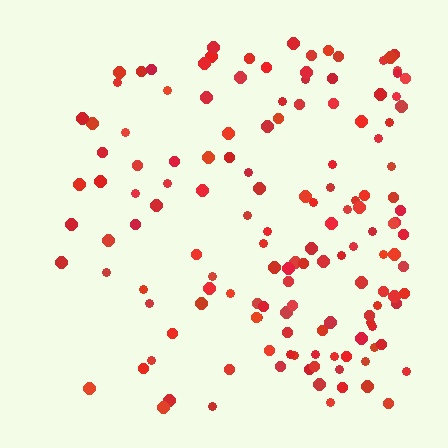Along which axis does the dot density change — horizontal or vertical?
Horizontal.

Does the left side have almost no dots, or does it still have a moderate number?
Still a moderate number, just noticeably fewer than the right.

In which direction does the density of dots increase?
From left to right, with the right side densest.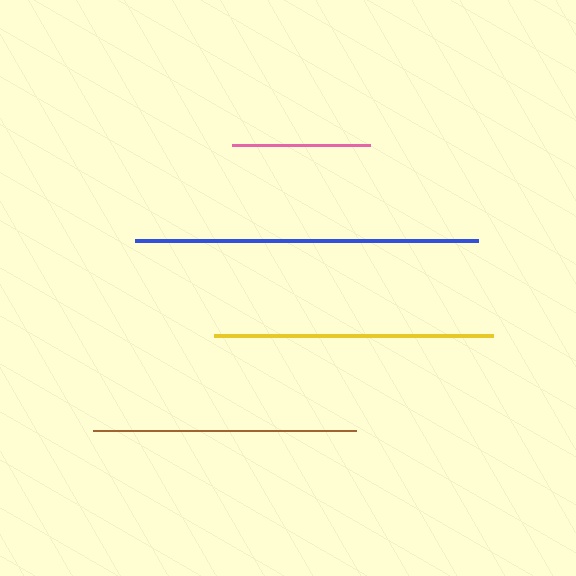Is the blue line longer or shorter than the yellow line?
The blue line is longer than the yellow line.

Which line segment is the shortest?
The pink line is the shortest at approximately 138 pixels.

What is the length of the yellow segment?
The yellow segment is approximately 279 pixels long.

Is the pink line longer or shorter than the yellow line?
The yellow line is longer than the pink line.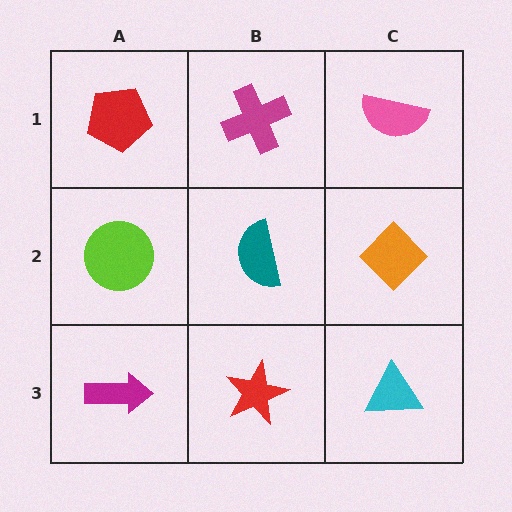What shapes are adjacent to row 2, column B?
A magenta cross (row 1, column B), a red star (row 3, column B), a lime circle (row 2, column A), an orange diamond (row 2, column C).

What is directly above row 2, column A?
A red pentagon.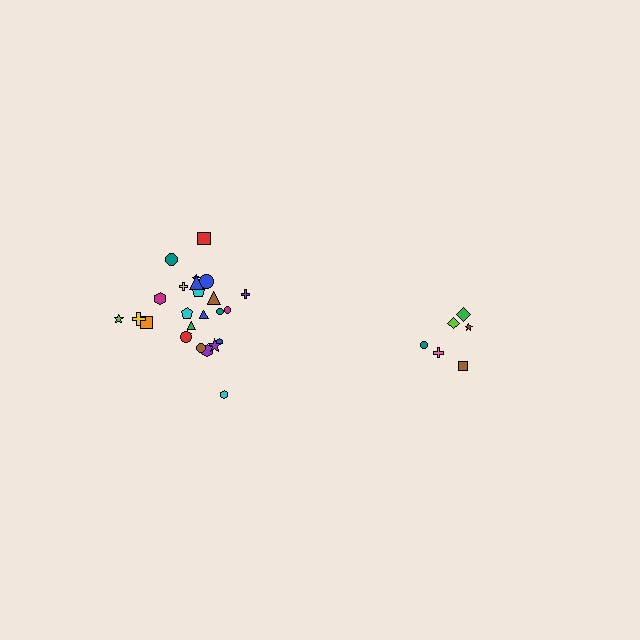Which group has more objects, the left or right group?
The left group.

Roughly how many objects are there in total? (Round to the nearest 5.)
Roughly 30 objects in total.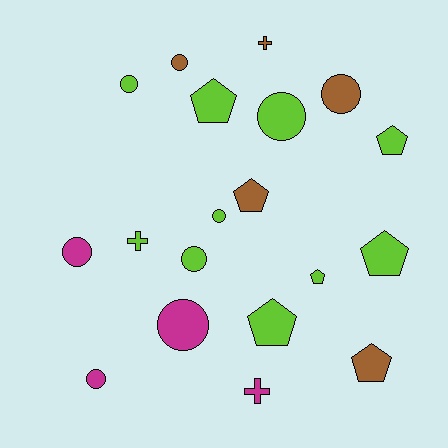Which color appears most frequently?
Lime, with 10 objects.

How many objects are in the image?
There are 19 objects.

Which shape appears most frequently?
Circle, with 9 objects.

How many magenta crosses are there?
There is 1 magenta cross.